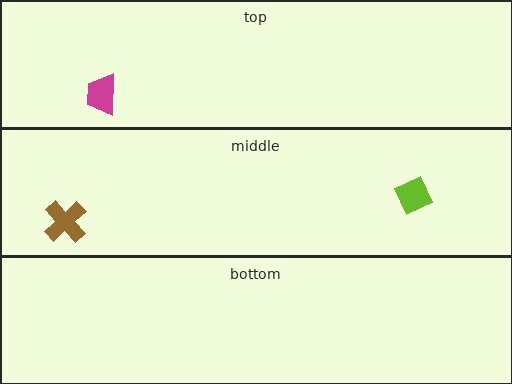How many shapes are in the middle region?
2.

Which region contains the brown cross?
The middle region.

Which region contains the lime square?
The middle region.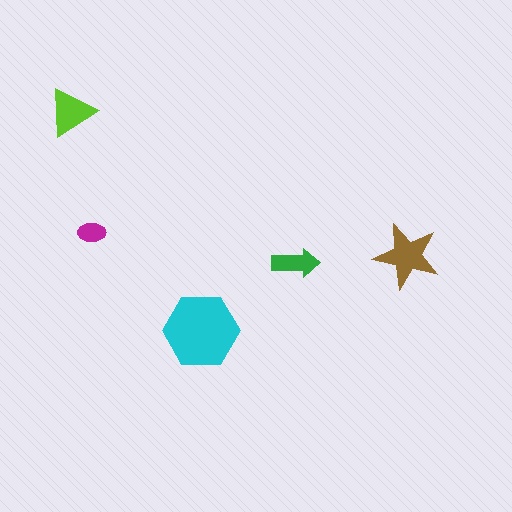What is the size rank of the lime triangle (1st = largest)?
3rd.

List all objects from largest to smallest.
The cyan hexagon, the brown star, the lime triangle, the green arrow, the magenta ellipse.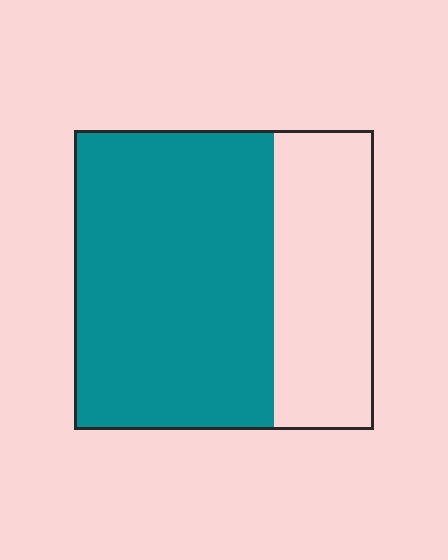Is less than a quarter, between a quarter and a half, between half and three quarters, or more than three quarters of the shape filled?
Between half and three quarters.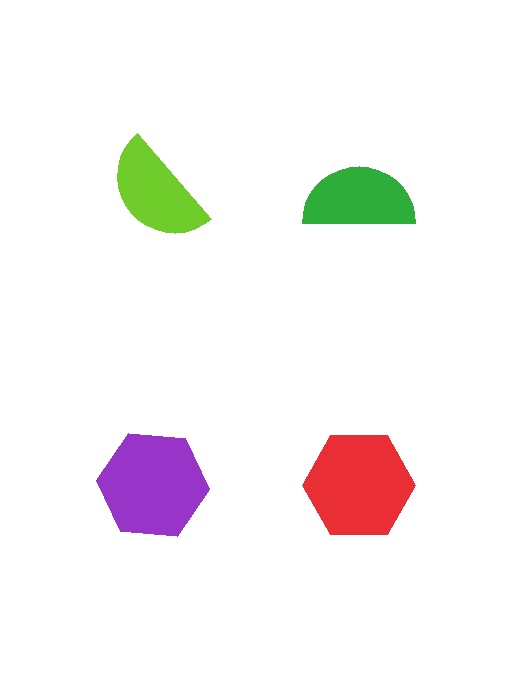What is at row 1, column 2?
A green semicircle.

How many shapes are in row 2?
2 shapes.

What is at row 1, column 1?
A lime semicircle.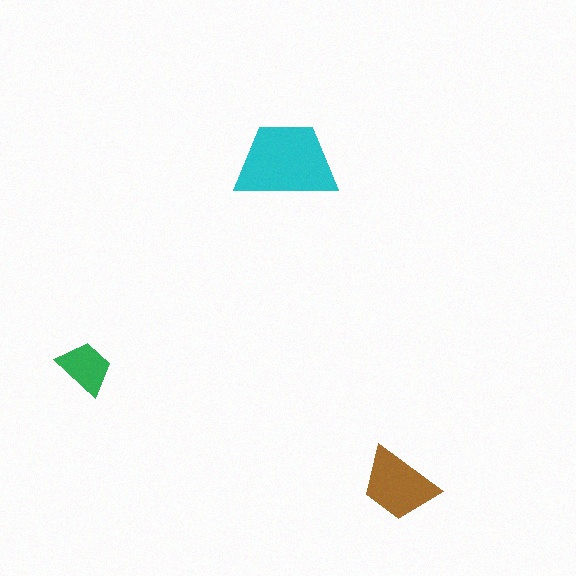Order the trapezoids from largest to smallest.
the cyan one, the brown one, the green one.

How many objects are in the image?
There are 3 objects in the image.